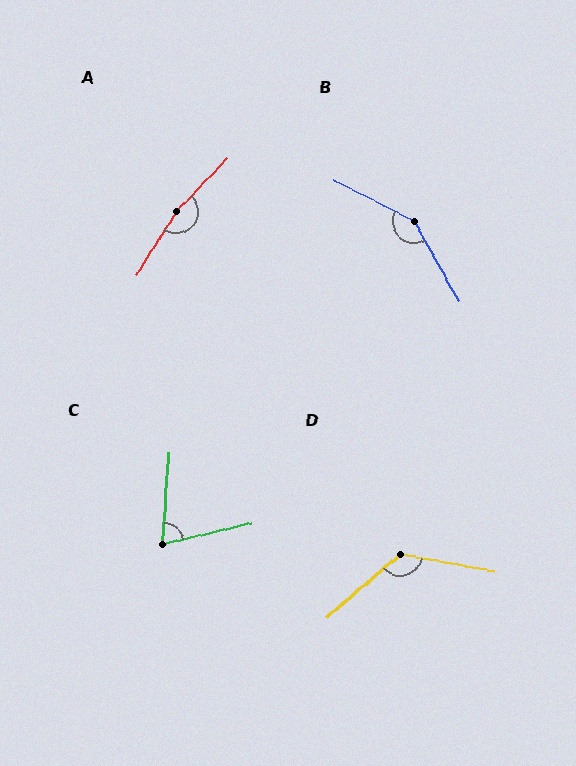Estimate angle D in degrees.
Approximately 129 degrees.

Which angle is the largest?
A, at approximately 168 degrees.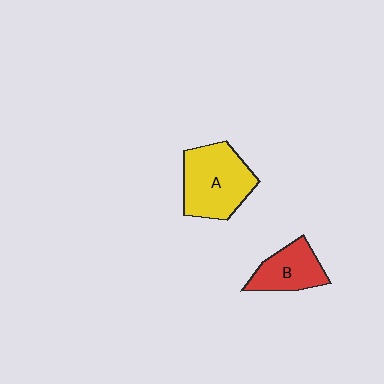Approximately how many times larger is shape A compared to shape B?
Approximately 1.6 times.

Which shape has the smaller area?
Shape B (red).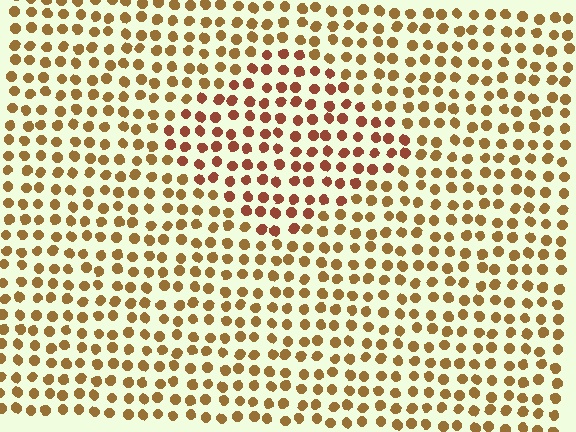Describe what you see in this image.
The image is filled with small brown elements in a uniform arrangement. A diamond-shaped region is visible where the elements are tinted to a slightly different hue, forming a subtle color boundary.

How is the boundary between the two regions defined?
The boundary is defined purely by a slight shift in hue (about 26 degrees). Spacing, size, and orientation are identical on both sides.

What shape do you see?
I see a diamond.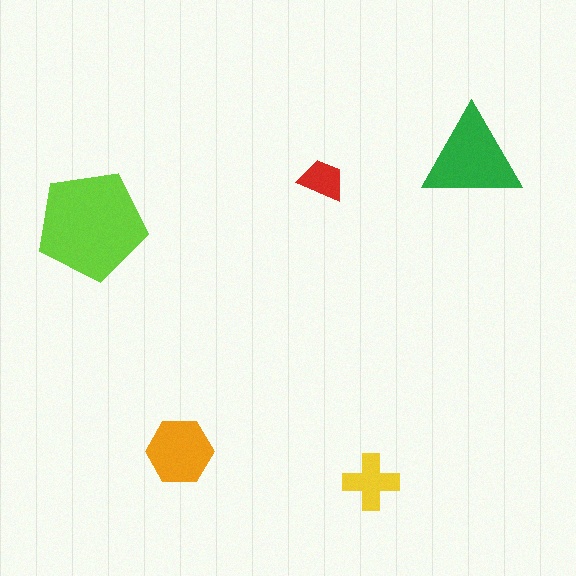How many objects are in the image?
There are 5 objects in the image.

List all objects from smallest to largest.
The red trapezoid, the yellow cross, the orange hexagon, the green triangle, the lime pentagon.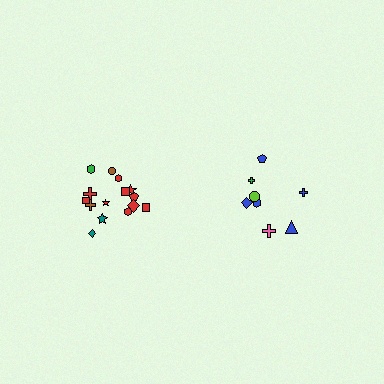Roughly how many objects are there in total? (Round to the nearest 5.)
Roughly 25 objects in total.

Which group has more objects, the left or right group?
The left group.